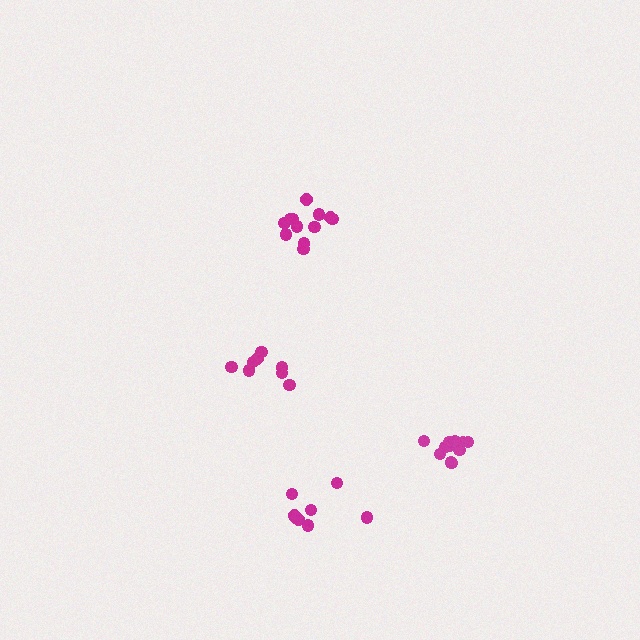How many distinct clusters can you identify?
There are 4 distinct clusters.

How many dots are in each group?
Group 1: 12 dots, Group 2: 8 dots, Group 3: 8 dots, Group 4: 11 dots (39 total).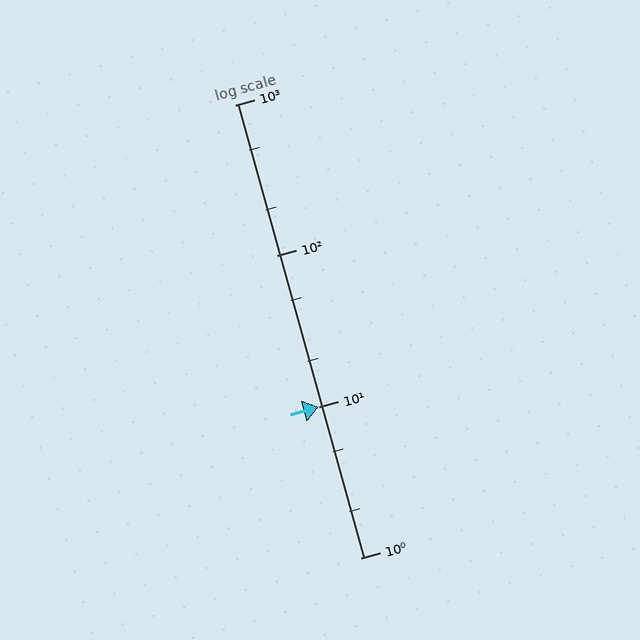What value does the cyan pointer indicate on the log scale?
The pointer indicates approximately 10.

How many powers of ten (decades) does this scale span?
The scale spans 3 decades, from 1 to 1000.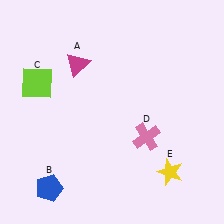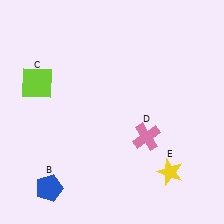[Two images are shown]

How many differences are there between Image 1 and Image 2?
There is 1 difference between the two images.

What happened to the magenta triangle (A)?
The magenta triangle (A) was removed in Image 2. It was in the top-left area of Image 1.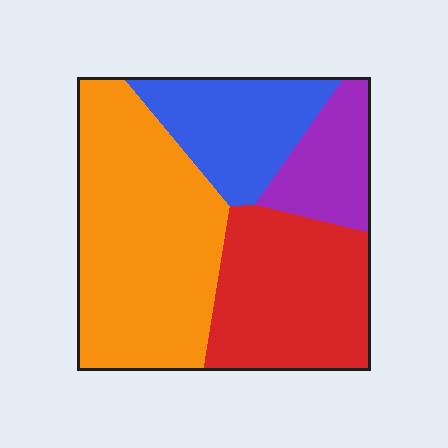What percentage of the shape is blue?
Blue covers roughly 20% of the shape.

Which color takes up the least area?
Purple, at roughly 10%.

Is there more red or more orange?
Orange.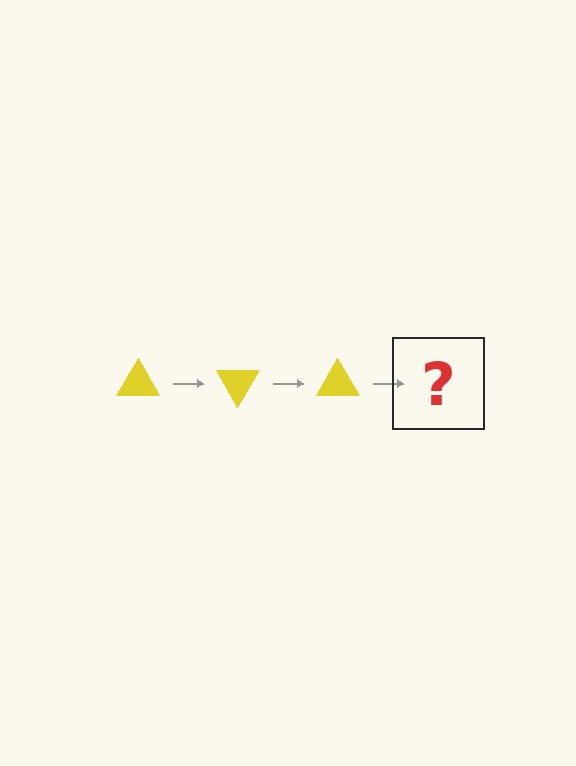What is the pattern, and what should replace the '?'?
The pattern is that the triangle rotates 60 degrees each step. The '?' should be a yellow triangle rotated 180 degrees.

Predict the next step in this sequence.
The next step is a yellow triangle rotated 180 degrees.